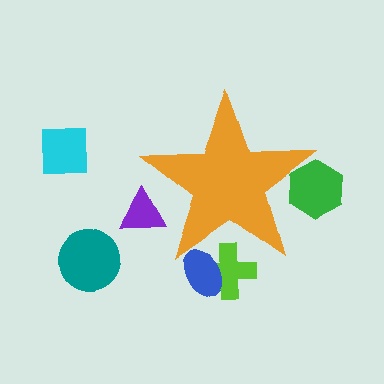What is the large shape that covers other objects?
An orange star.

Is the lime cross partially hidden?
Yes, the lime cross is partially hidden behind the orange star.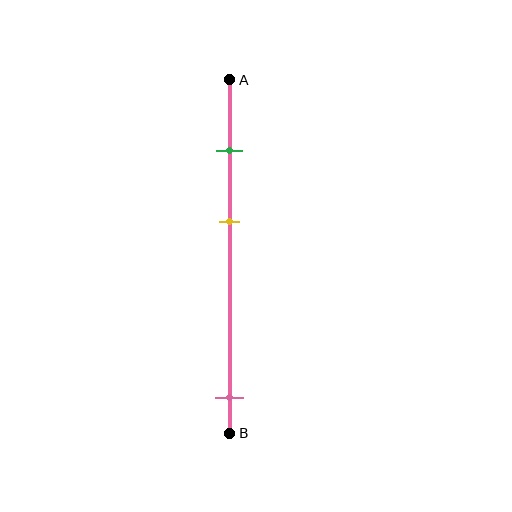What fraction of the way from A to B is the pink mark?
The pink mark is approximately 90% (0.9) of the way from A to B.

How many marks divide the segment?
There are 3 marks dividing the segment.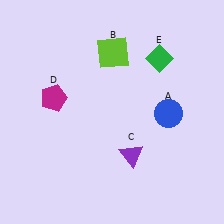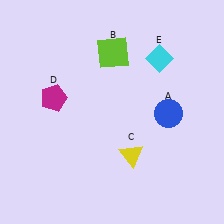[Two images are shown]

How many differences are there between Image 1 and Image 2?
There are 2 differences between the two images.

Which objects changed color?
C changed from purple to yellow. E changed from green to cyan.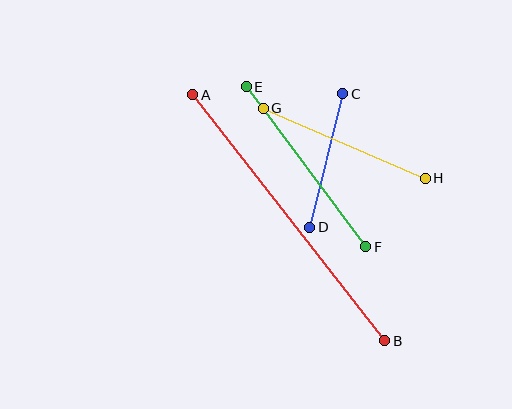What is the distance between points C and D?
The distance is approximately 138 pixels.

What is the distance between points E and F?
The distance is approximately 200 pixels.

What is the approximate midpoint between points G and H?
The midpoint is at approximately (344, 143) pixels.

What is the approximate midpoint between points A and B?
The midpoint is at approximately (289, 218) pixels.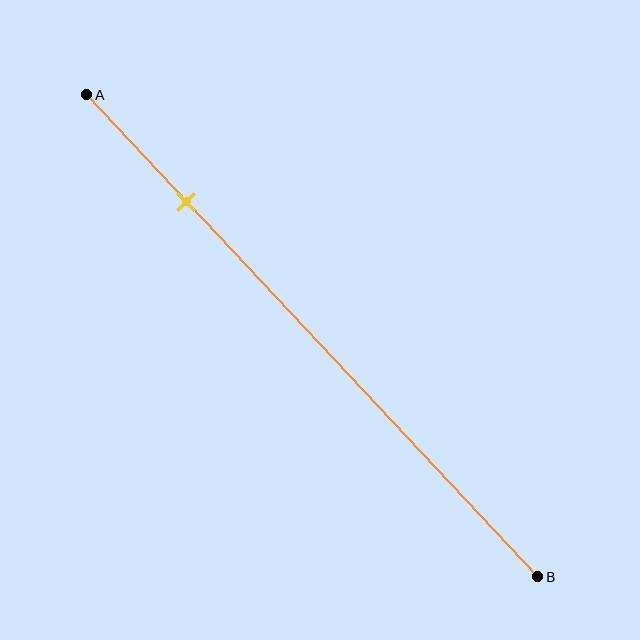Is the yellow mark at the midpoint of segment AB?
No, the mark is at about 20% from A, not at the 50% midpoint.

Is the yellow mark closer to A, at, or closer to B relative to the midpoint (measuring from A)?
The yellow mark is closer to point A than the midpoint of segment AB.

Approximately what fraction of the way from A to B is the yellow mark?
The yellow mark is approximately 20% of the way from A to B.